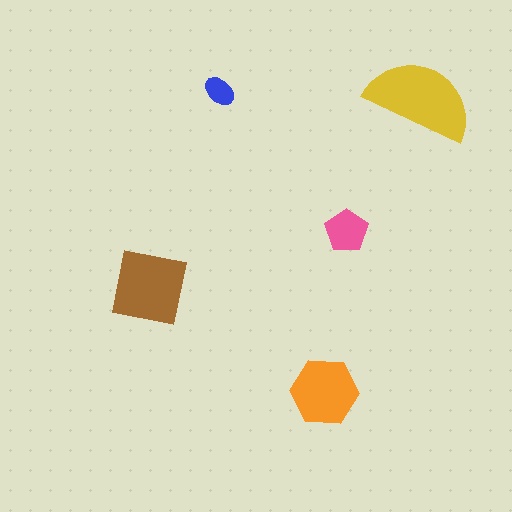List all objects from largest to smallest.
The yellow semicircle, the brown square, the orange hexagon, the pink pentagon, the blue ellipse.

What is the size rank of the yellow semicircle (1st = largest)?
1st.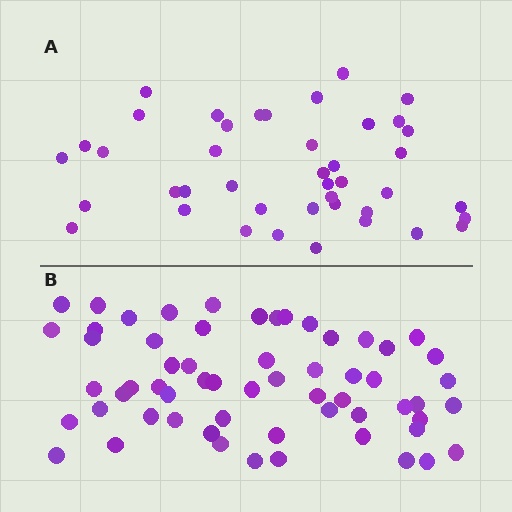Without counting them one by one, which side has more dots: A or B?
Region B (the bottom region) has more dots.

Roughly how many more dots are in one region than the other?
Region B has approximately 20 more dots than region A.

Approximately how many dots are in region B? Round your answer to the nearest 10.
About 60 dots.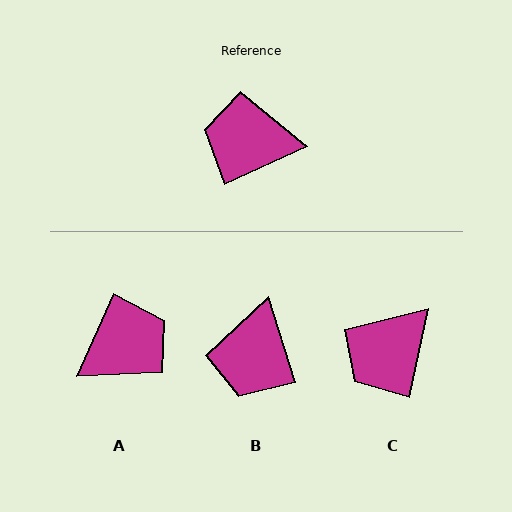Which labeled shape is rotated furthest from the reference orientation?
A, about 138 degrees away.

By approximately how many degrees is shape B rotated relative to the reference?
Approximately 83 degrees counter-clockwise.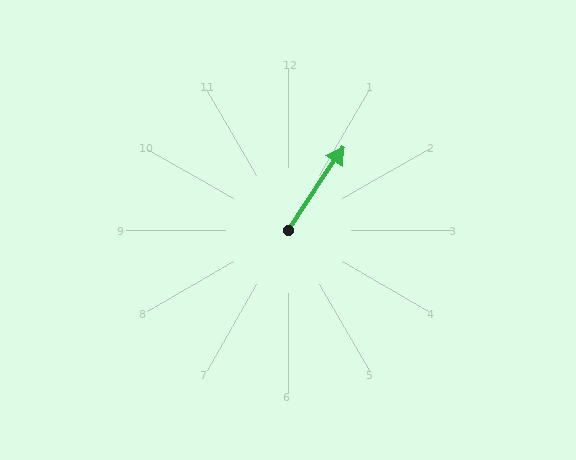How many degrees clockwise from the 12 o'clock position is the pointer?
Approximately 34 degrees.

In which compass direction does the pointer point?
Northeast.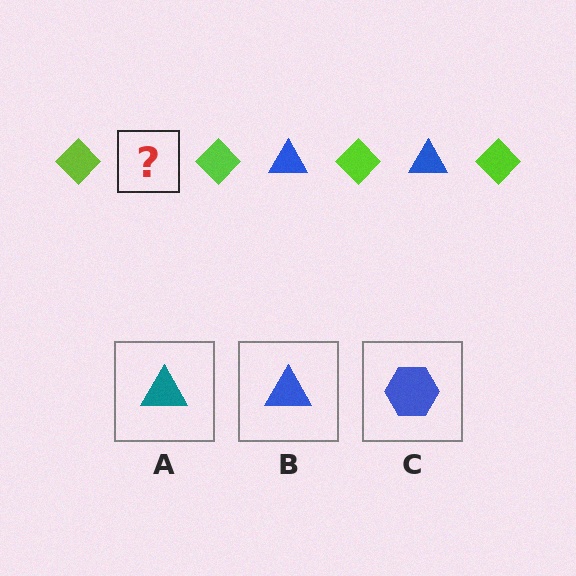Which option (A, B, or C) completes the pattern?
B.